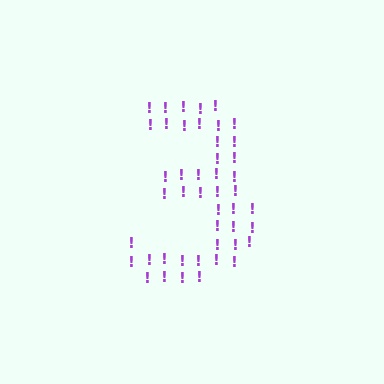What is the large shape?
The large shape is the digit 3.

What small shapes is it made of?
It is made of small exclamation marks.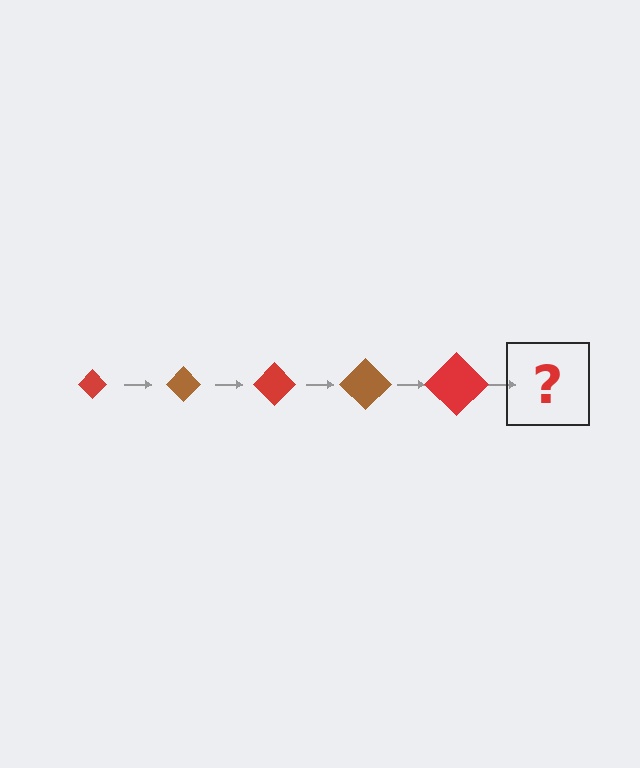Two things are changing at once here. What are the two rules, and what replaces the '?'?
The two rules are that the diamond grows larger each step and the color cycles through red and brown. The '?' should be a brown diamond, larger than the previous one.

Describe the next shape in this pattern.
It should be a brown diamond, larger than the previous one.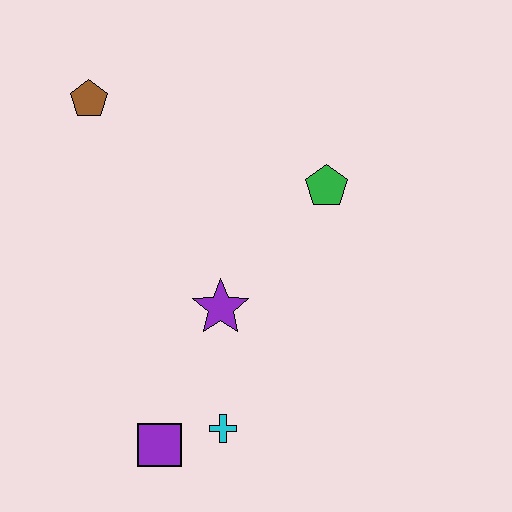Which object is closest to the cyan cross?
The purple square is closest to the cyan cross.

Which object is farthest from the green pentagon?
The purple square is farthest from the green pentagon.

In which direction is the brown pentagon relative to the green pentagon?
The brown pentagon is to the left of the green pentagon.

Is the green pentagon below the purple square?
No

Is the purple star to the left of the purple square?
No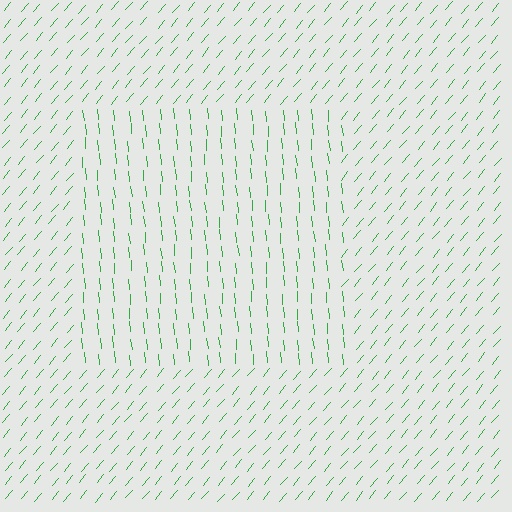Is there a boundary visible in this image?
Yes, there is a texture boundary formed by a change in line orientation.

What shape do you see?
I see a rectangle.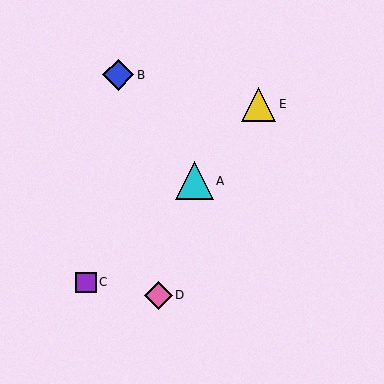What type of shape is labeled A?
Shape A is a cyan triangle.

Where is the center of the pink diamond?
The center of the pink diamond is at (159, 295).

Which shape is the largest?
The cyan triangle (labeled A) is the largest.